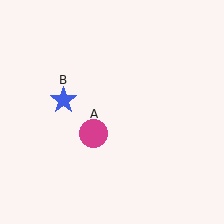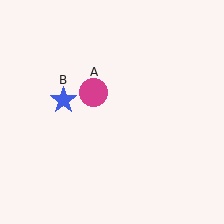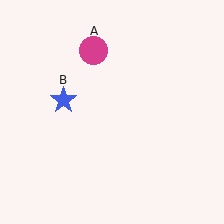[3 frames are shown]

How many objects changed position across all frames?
1 object changed position: magenta circle (object A).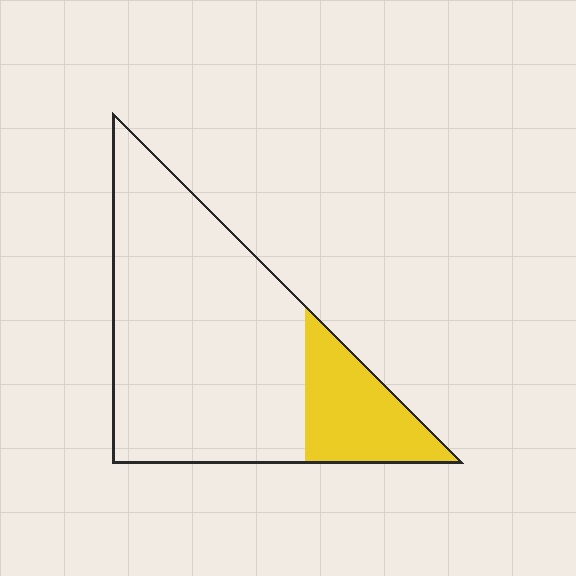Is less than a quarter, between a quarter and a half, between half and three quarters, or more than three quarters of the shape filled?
Less than a quarter.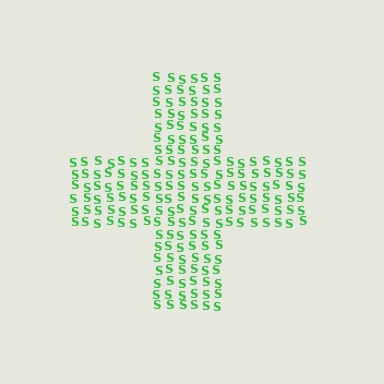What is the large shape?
The large shape is a cross.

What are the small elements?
The small elements are letter S's.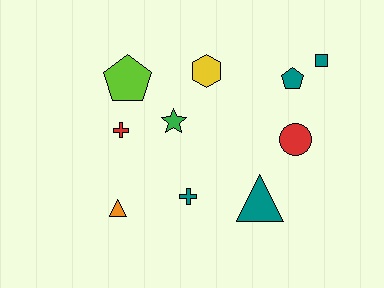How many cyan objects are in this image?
There are no cyan objects.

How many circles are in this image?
There is 1 circle.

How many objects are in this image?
There are 10 objects.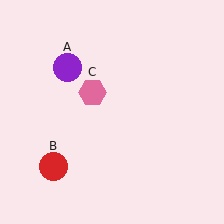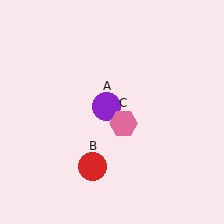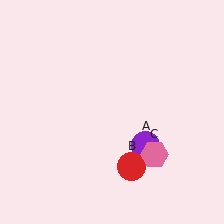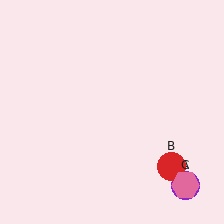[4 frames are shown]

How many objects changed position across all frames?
3 objects changed position: purple circle (object A), red circle (object B), pink hexagon (object C).